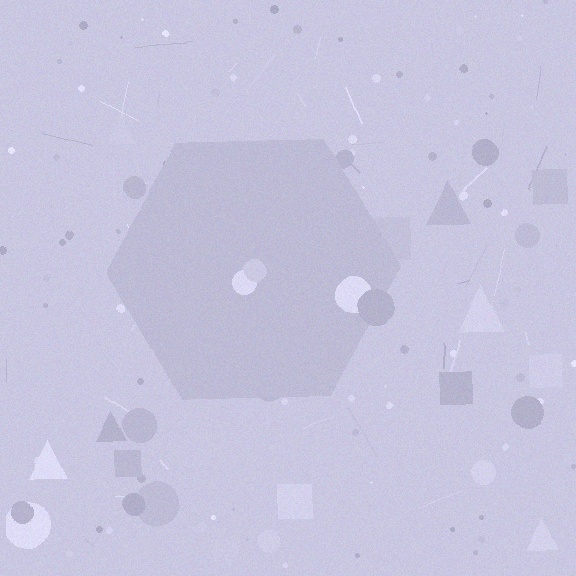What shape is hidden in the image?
A hexagon is hidden in the image.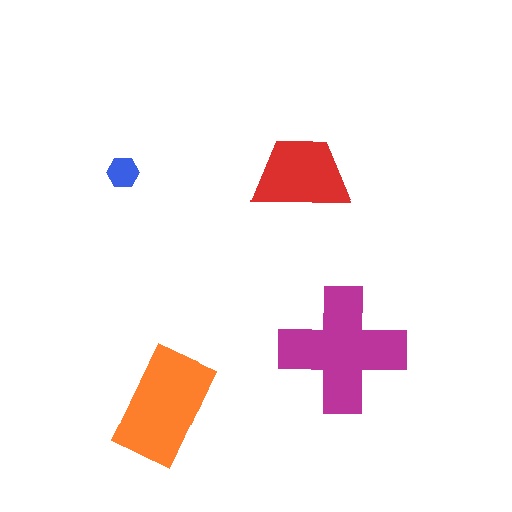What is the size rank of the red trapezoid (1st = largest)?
3rd.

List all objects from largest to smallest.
The magenta cross, the orange rectangle, the red trapezoid, the blue hexagon.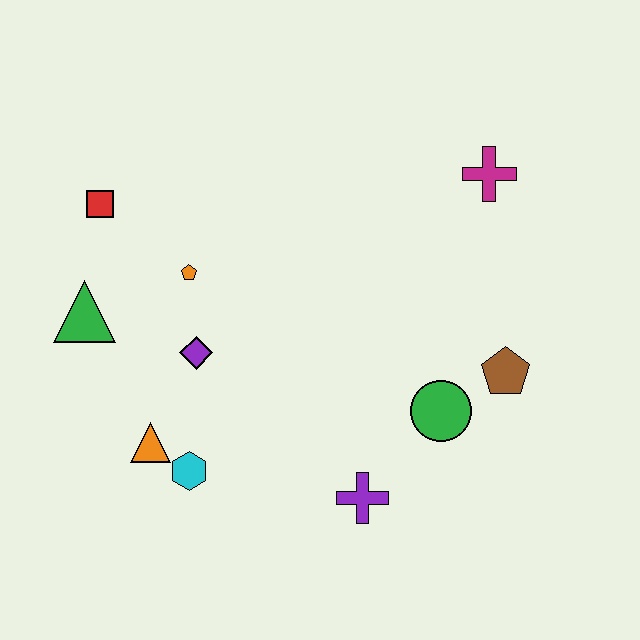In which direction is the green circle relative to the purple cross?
The green circle is above the purple cross.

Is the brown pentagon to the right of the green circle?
Yes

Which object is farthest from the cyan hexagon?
The magenta cross is farthest from the cyan hexagon.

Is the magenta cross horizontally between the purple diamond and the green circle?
No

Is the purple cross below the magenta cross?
Yes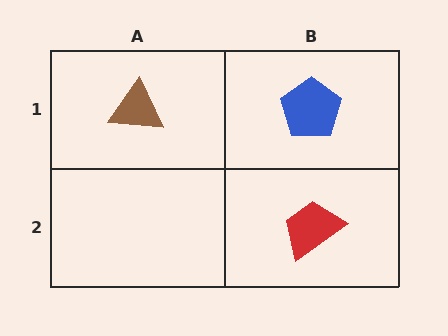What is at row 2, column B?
A red trapezoid.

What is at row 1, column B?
A blue pentagon.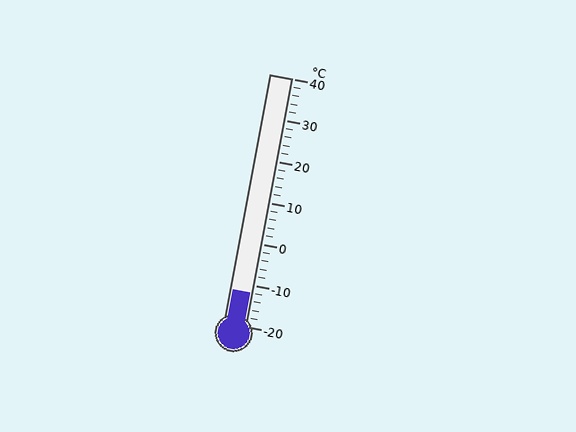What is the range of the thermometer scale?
The thermometer scale ranges from -20°C to 40°C.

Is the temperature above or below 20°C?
The temperature is below 20°C.